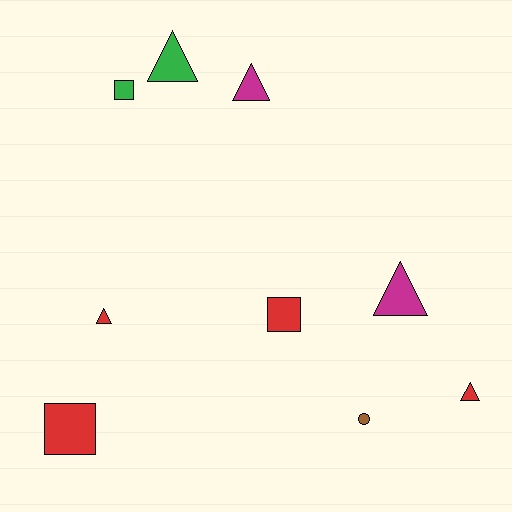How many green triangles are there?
There is 1 green triangle.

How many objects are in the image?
There are 9 objects.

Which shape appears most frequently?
Triangle, with 5 objects.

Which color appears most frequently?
Red, with 4 objects.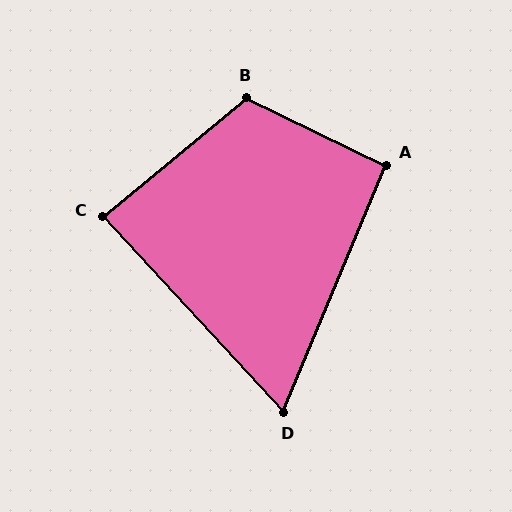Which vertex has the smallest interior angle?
D, at approximately 65 degrees.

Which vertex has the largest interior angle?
B, at approximately 115 degrees.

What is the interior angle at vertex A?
Approximately 93 degrees (approximately right).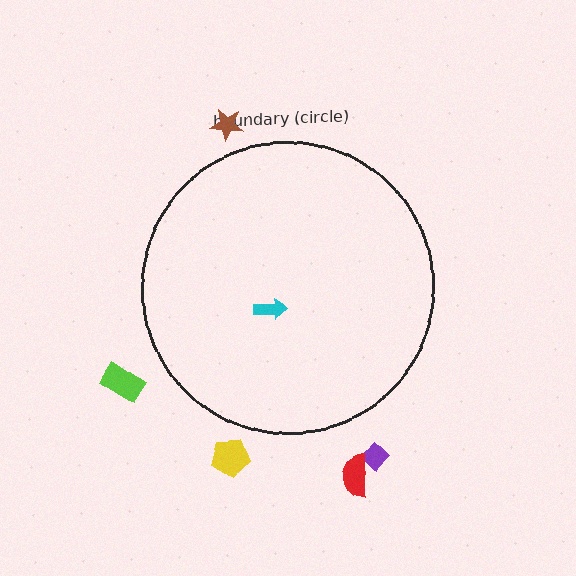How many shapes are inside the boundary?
1 inside, 5 outside.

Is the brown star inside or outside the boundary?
Outside.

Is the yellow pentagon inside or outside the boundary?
Outside.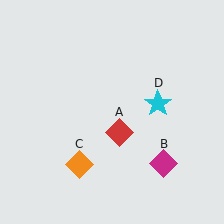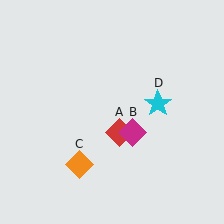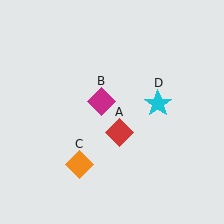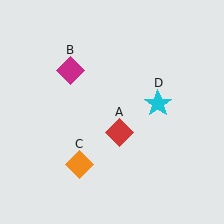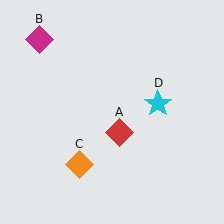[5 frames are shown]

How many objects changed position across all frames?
1 object changed position: magenta diamond (object B).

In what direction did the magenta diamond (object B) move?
The magenta diamond (object B) moved up and to the left.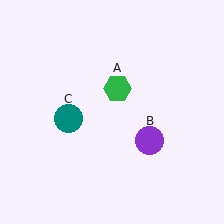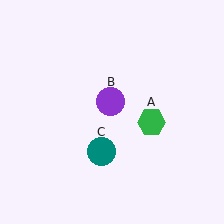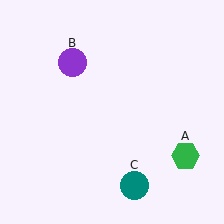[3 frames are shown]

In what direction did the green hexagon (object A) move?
The green hexagon (object A) moved down and to the right.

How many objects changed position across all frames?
3 objects changed position: green hexagon (object A), purple circle (object B), teal circle (object C).